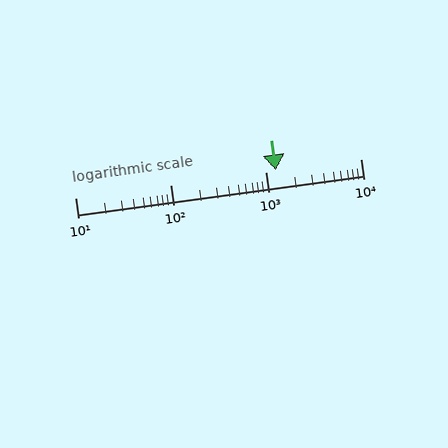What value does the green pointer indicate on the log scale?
The pointer indicates approximately 1300.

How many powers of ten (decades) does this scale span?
The scale spans 3 decades, from 10 to 10000.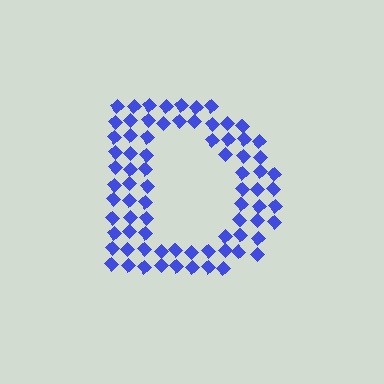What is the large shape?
The large shape is the letter D.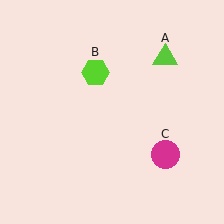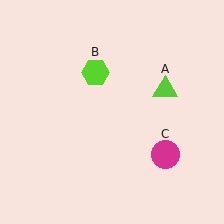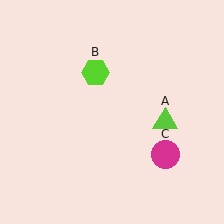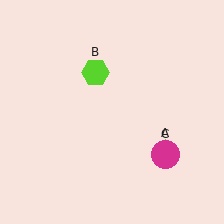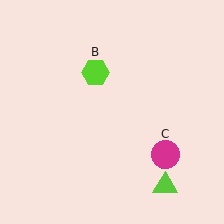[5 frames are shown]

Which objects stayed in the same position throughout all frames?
Lime hexagon (object B) and magenta circle (object C) remained stationary.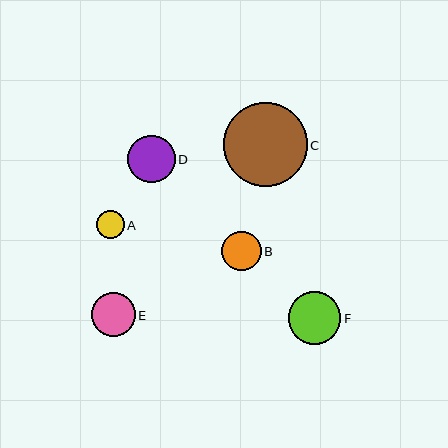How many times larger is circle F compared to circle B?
Circle F is approximately 1.3 times the size of circle B.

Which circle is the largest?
Circle C is the largest with a size of approximately 84 pixels.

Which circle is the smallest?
Circle A is the smallest with a size of approximately 28 pixels.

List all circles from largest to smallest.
From largest to smallest: C, F, D, E, B, A.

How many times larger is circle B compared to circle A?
Circle B is approximately 1.4 times the size of circle A.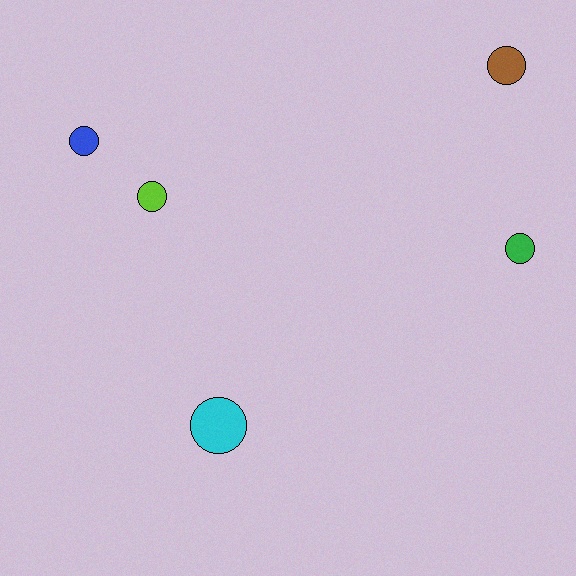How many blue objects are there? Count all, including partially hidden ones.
There is 1 blue object.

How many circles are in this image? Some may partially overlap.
There are 5 circles.